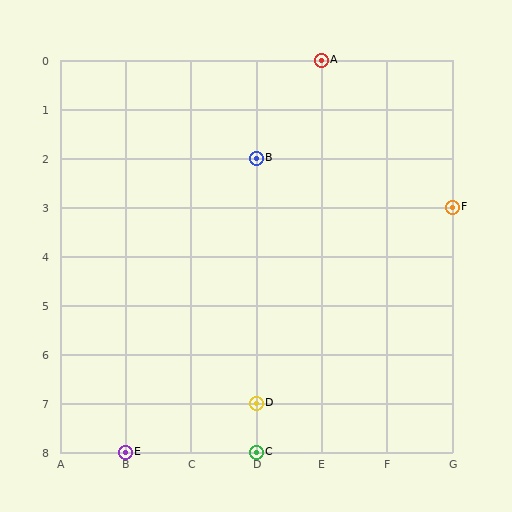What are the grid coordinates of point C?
Point C is at grid coordinates (D, 8).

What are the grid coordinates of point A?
Point A is at grid coordinates (E, 0).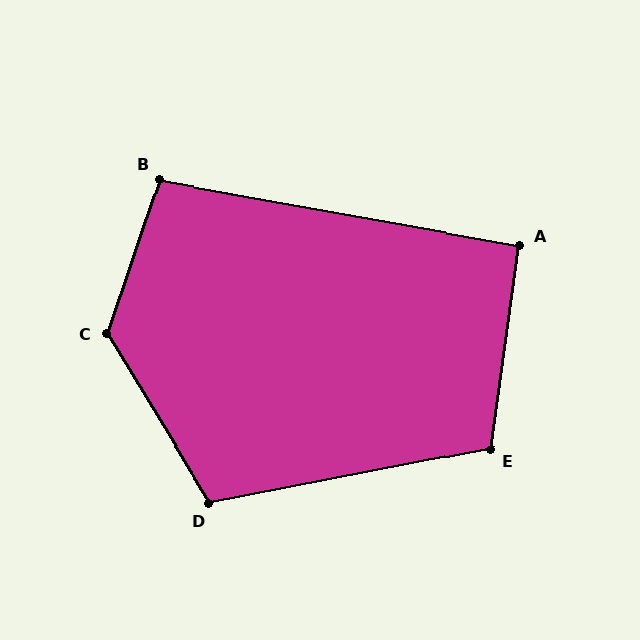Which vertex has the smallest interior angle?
A, at approximately 92 degrees.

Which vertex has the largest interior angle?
C, at approximately 130 degrees.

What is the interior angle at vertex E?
Approximately 109 degrees (obtuse).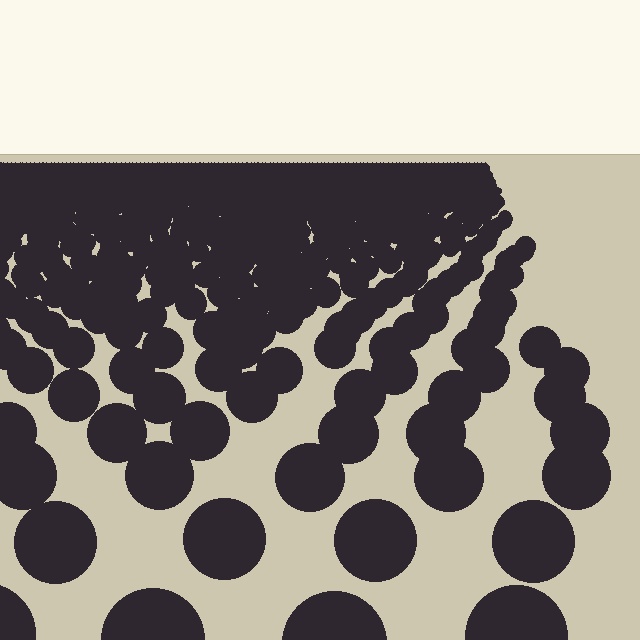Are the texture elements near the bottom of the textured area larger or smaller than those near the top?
Larger. Near the bottom, elements are closer to the viewer and appear at a bigger on-screen size.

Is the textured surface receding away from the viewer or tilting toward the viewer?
The surface is receding away from the viewer. Texture elements get smaller and denser toward the top.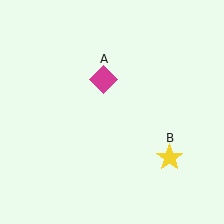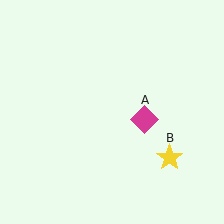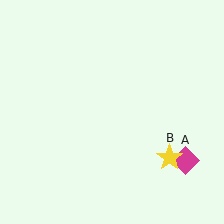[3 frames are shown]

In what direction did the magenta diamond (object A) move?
The magenta diamond (object A) moved down and to the right.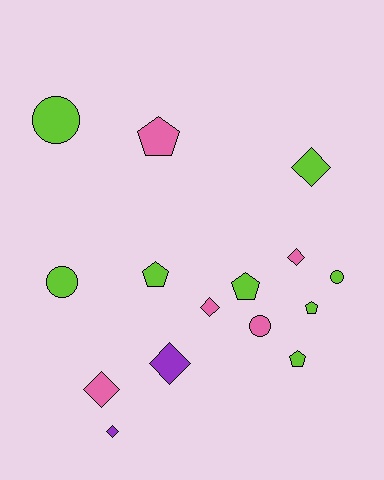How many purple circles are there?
There are no purple circles.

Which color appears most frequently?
Lime, with 8 objects.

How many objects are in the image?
There are 15 objects.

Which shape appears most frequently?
Diamond, with 6 objects.